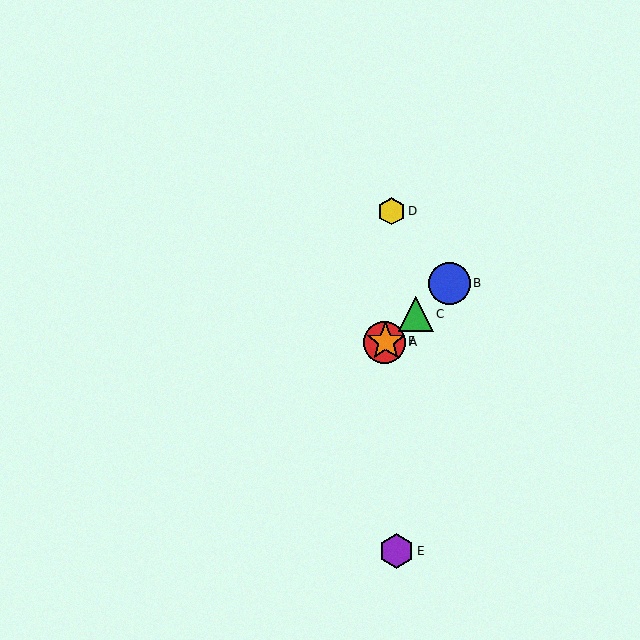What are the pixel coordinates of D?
Object D is at (391, 211).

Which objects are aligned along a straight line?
Objects A, B, C, F are aligned along a straight line.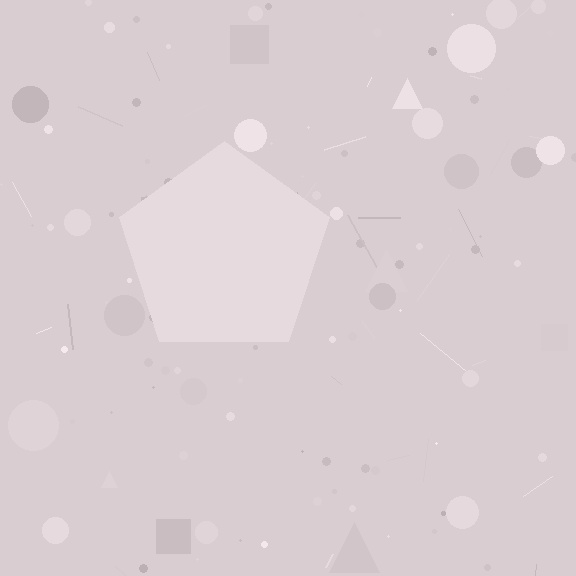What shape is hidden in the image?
A pentagon is hidden in the image.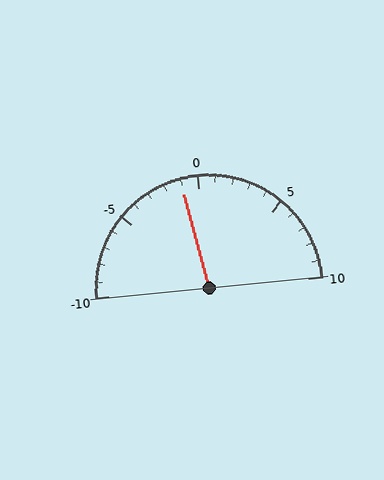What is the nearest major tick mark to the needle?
The nearest major tick mark is 0.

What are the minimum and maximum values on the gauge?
The gauge ranges from -10 to 10.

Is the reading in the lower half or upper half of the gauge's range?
The reading is in the lower half of the range (-10 to 10).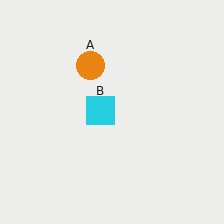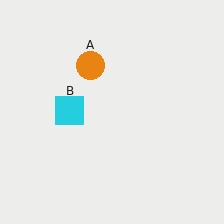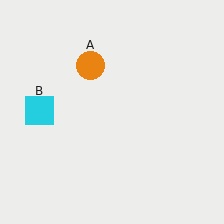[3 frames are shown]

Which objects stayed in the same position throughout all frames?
Orange circle (object A) remained stationary.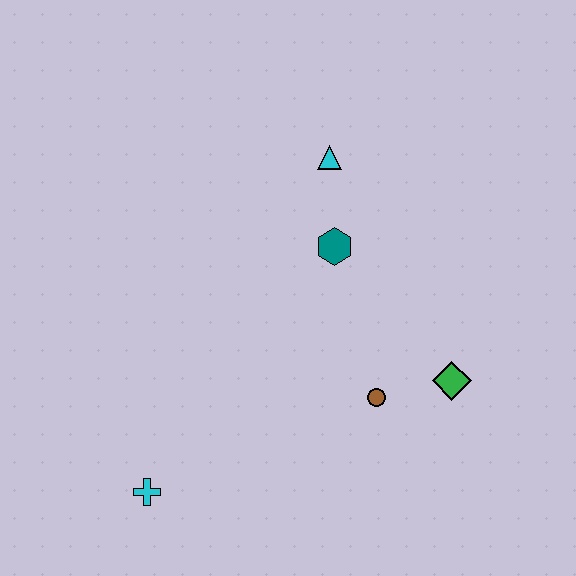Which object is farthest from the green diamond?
The cyan cross is farthest from the green diamond.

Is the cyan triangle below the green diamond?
No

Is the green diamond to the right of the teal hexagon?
Yes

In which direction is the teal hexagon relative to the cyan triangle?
The teal hexagon is below the cyan triangle.